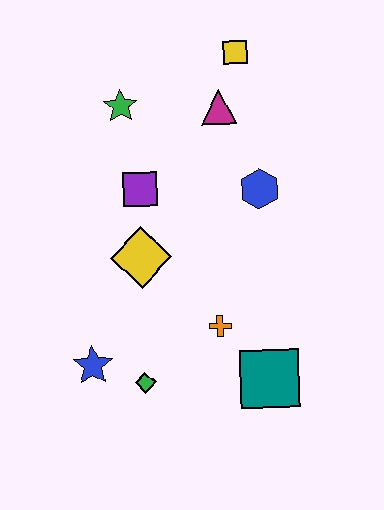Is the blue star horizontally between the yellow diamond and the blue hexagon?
No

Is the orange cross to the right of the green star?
Yes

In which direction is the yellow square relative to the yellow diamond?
The yellow square is above the yellow diamond.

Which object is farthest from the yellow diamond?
The yellow square is farthest from the yellow diamond.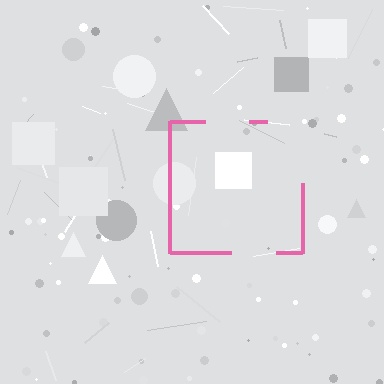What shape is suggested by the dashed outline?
The dashed outline suggests a square.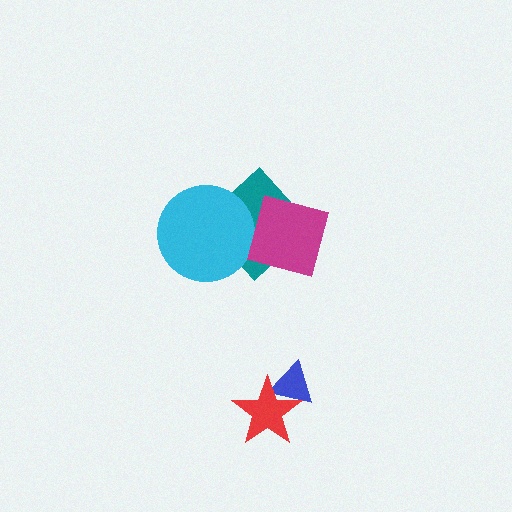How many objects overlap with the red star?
1 object overlaps with the red star.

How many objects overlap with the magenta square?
1 object overlaps with the magenta square.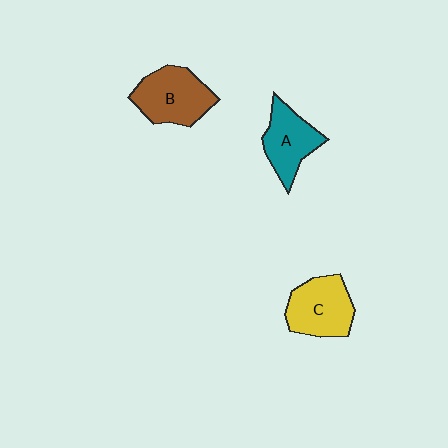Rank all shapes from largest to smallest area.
From largest to smallest: B (brown), C (yellow), A (teal).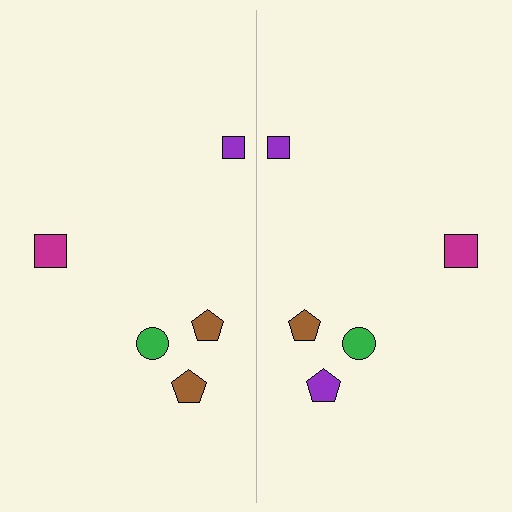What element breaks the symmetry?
The purple pentagon on the right side breaks the symmetry — its mirror counterpart is brown.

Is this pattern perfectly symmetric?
No, the pattern is not perfectly symmetric. The purple pentagon on the right side breaks the symmetry — its mirror counterpart is brown.